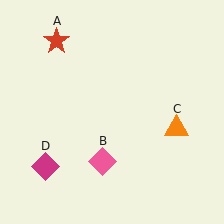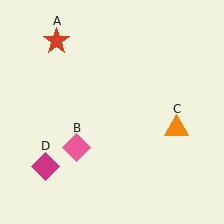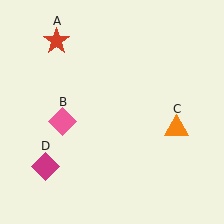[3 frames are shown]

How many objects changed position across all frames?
1 object changed position: pink diamond (object B).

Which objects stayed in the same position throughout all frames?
Red star (object A) and orange triangle (object C) and magenta diamond (object D) remained stationary.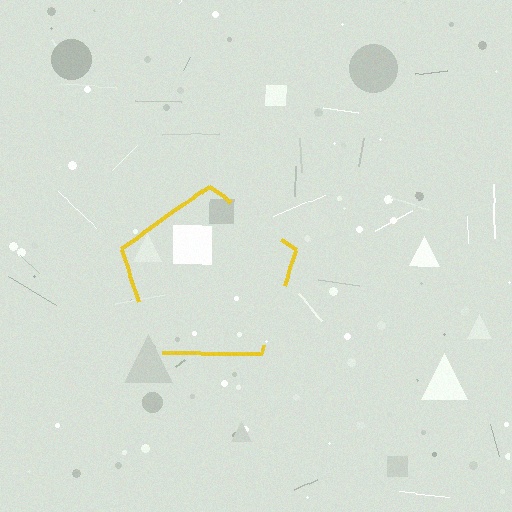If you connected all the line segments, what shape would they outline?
They would outline a pentagon.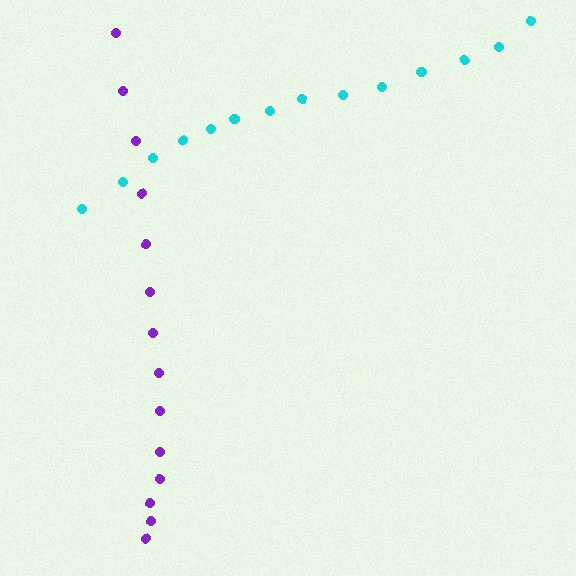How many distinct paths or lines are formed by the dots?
There are 2 distinct paths.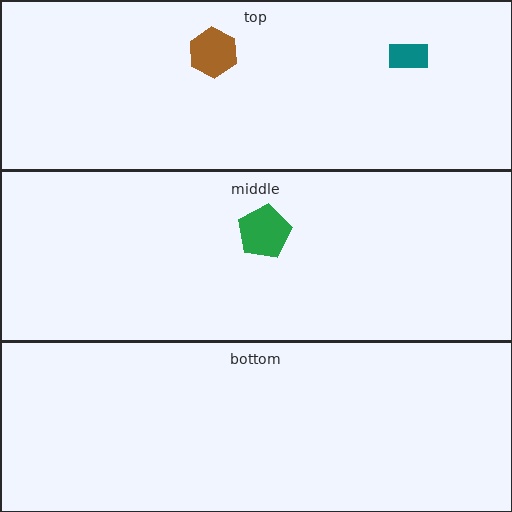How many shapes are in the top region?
2.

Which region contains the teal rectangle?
The top region.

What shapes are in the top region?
The brown hexagon, the teal rectangle.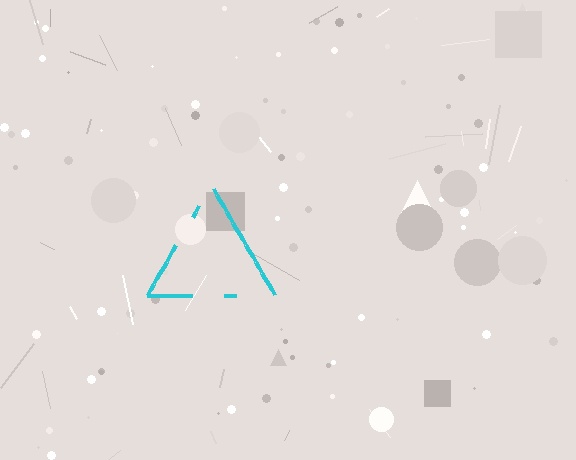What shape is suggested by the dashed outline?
The dashed outline suggests a triangle.